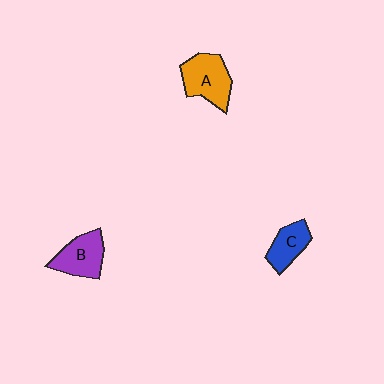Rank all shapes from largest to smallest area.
From largest to smallest: A (orange), B (purple), C (blue).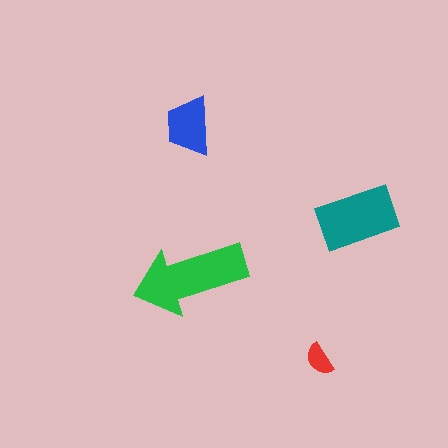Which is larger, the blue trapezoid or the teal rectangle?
The teal rectangle.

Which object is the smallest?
The red semicircle.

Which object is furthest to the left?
The blue trapezoid is leftmost.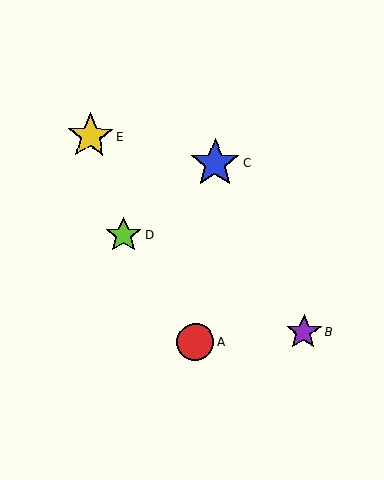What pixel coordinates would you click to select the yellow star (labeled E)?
Click at (90, 136) to select the yellow star E.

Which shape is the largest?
The blue star (labeled C) is the largest.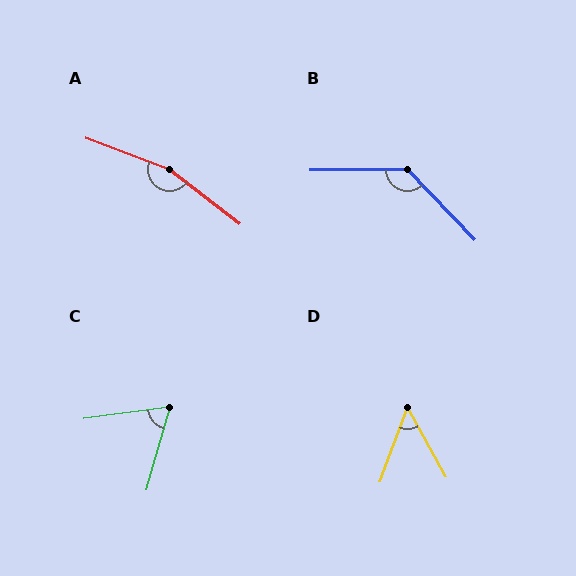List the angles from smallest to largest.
D (49°), C (66°), B (133°), A (163°).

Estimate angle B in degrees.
Approximately 133 degrees.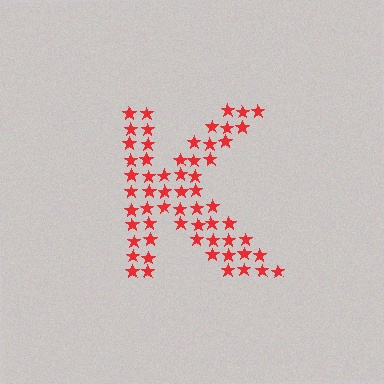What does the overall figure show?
The overall figure shows the letter K.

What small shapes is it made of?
It is made of small stars.